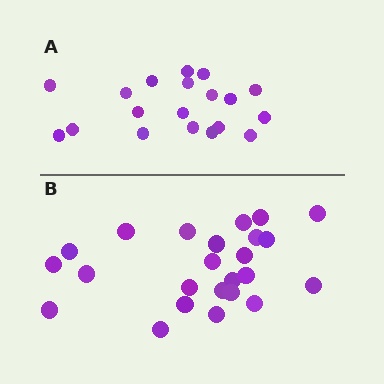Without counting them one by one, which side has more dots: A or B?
Region B (the bottom region) has more dots.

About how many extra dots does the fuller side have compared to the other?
Region B has about 5 more dots than region A.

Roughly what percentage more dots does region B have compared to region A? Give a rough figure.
About 25% more.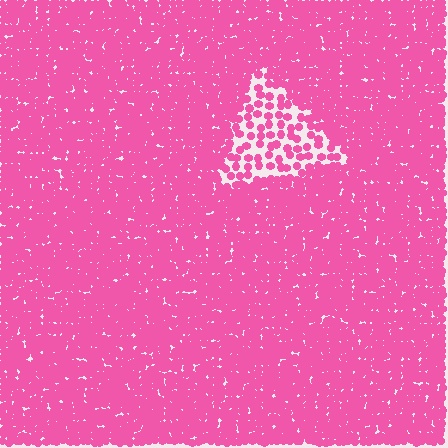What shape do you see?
I see a triangle.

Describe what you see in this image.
The image contains small pink elements arranged at two different densities. A triangle-shaped region is visible where the elements are less densely packed than the surrounding area.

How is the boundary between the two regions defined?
The boundary is defined by a change in element density (approximately 2.8x ratio). All elements are the same color, size, and shape.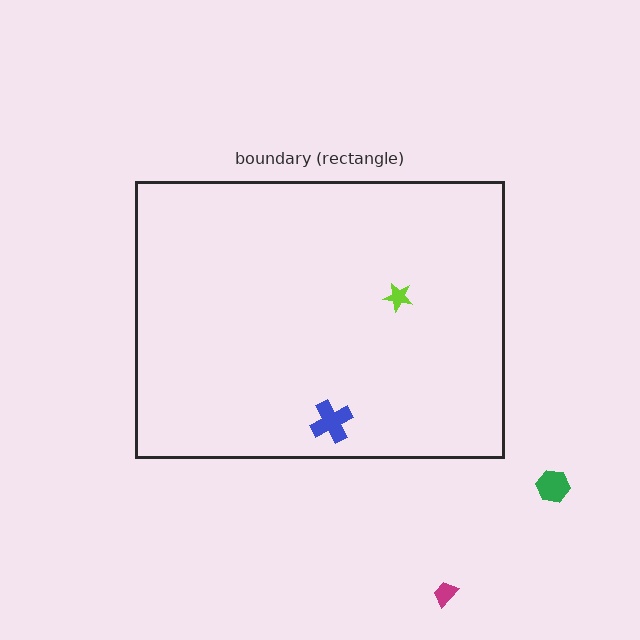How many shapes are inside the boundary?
2 inside, 2 outside.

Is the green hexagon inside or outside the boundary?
Outside.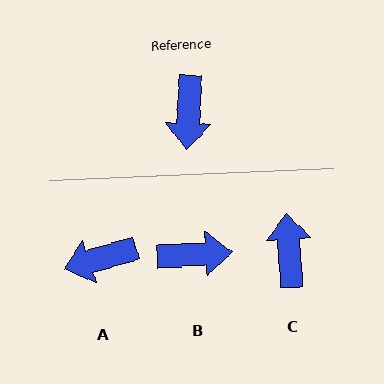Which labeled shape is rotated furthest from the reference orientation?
C, about 173 degrees away.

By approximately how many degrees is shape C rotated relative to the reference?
Approximately 173 degrees clockwise.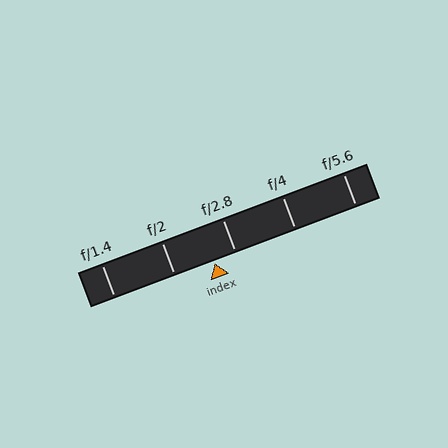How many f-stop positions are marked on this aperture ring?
There are 5 f-stop positions marked.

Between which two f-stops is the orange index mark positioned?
The index mark is between f/2 and f/2.8.